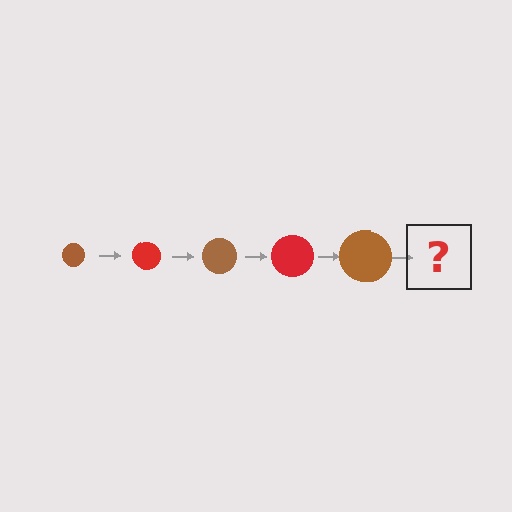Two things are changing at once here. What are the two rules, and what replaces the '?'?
The two rules are that the circle grows larger each step and the color cycles through brown and red. The '?' should be a red circle, larger than the previous one.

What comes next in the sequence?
The next element should be a red circle, larger than the previous one.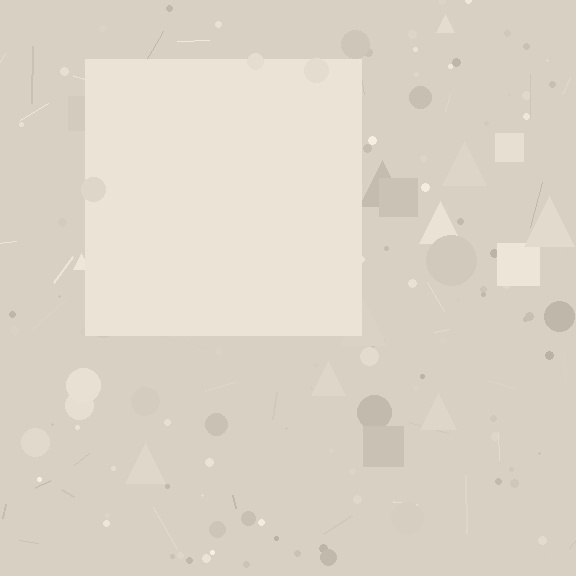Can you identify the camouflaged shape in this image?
The camouflaged shape is a square.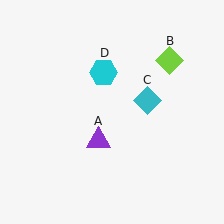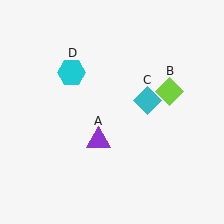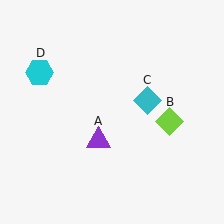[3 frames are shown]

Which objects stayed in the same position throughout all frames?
Purple triangle (object A) and cyan diamond (object C) remained stationary.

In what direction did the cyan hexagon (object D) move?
The cyan hexagon (object D) moved left.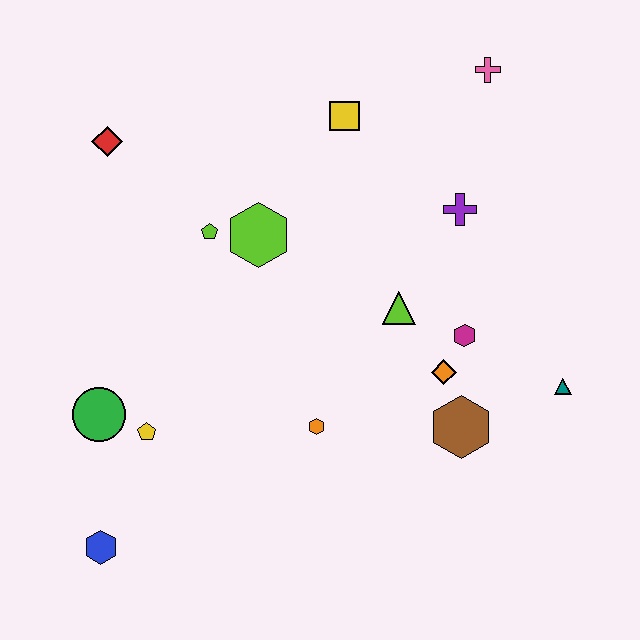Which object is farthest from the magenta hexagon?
The blue hexagon is farthest from the magenta hexagon.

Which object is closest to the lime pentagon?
The lime hexagon is closest to the lime pentagon.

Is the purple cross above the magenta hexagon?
Yes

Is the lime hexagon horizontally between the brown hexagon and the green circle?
Yes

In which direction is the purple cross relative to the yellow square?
The purple cross is to the right of the yellow square.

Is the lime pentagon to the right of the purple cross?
No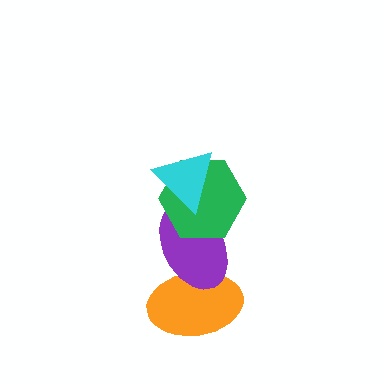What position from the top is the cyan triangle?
The cyan triangle is 1st from the top.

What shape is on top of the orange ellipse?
The purple ellipse is on top of the orange ellipse.